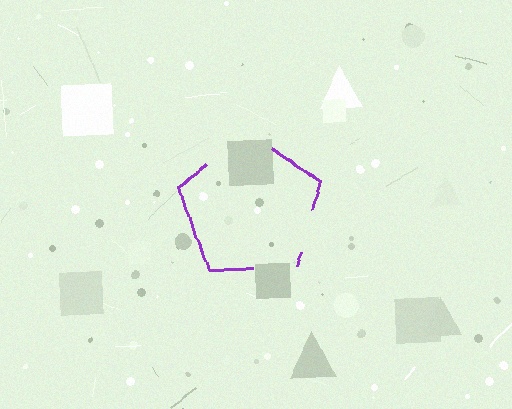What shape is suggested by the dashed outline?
The dashed outline suggests a pentagon.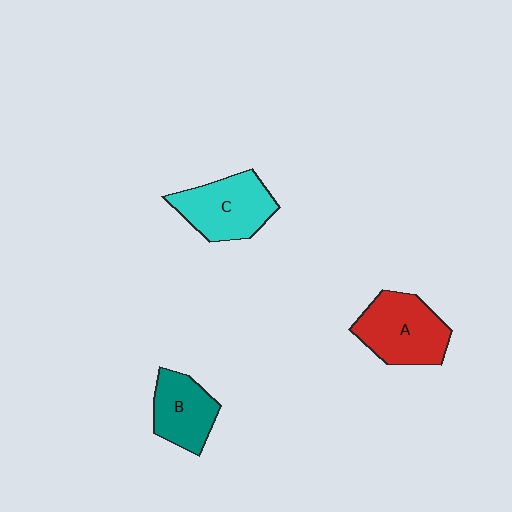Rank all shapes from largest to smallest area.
From largest to smallest: A (red), C (cyan), B (teal).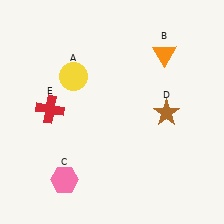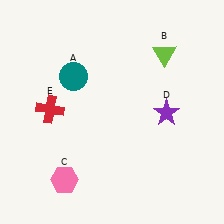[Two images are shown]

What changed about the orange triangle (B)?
In Image 1, B is orange. In Image 2, it changed to lime.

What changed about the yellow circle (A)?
In Image 1, A is yellow. In Image 2, it changed to teal.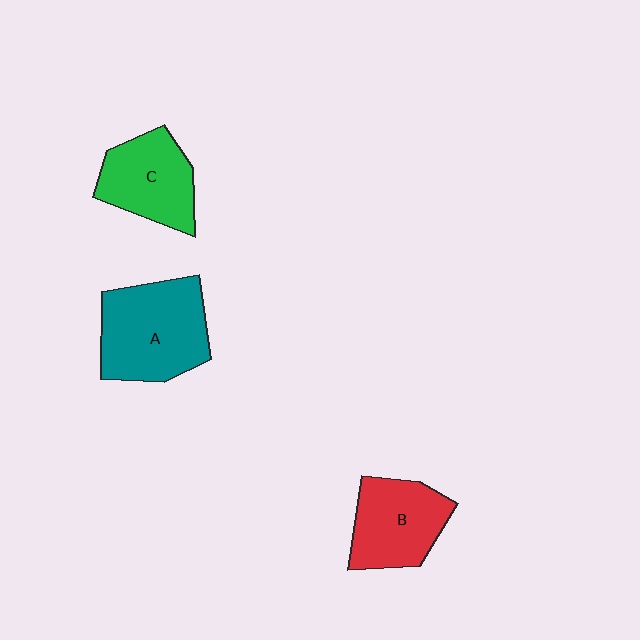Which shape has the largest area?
Shape A (teal).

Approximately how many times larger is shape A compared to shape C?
Approximately 1.4 times.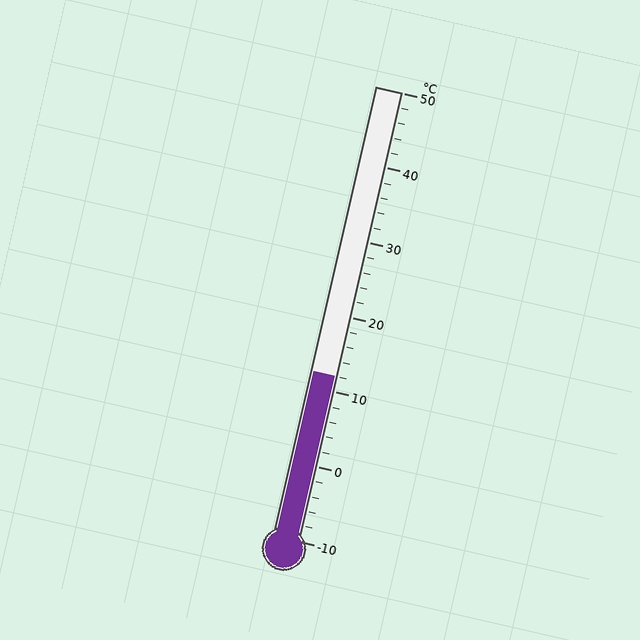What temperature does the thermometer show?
The thermometer shows approximately 12°C.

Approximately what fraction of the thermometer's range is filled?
The thermometer is filled to approximately 35% of its range.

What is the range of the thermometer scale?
The thermometer scale ranges from -10°C to 50°C.